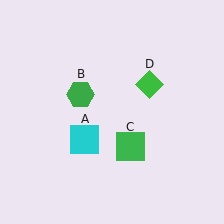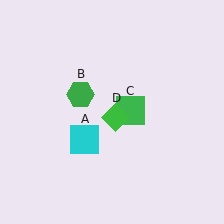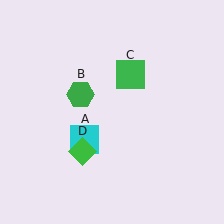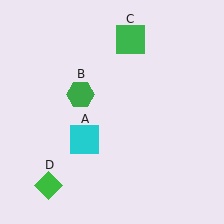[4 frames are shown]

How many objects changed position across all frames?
2 objects changed position: green square (object C), green diamond (object D).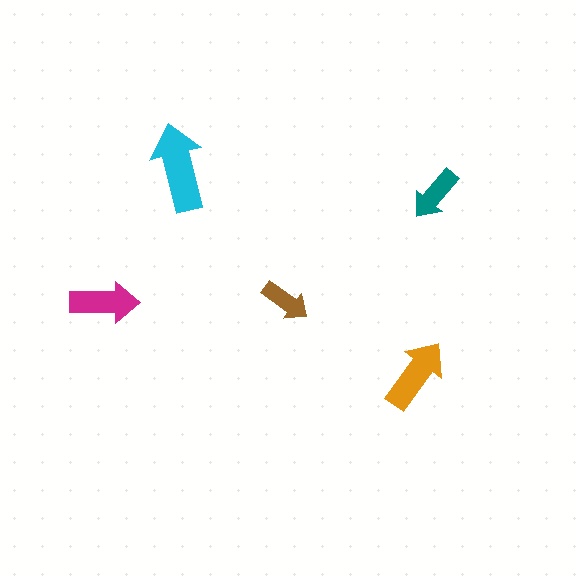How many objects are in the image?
There are 5 objects in the image.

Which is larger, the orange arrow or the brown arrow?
The orange one.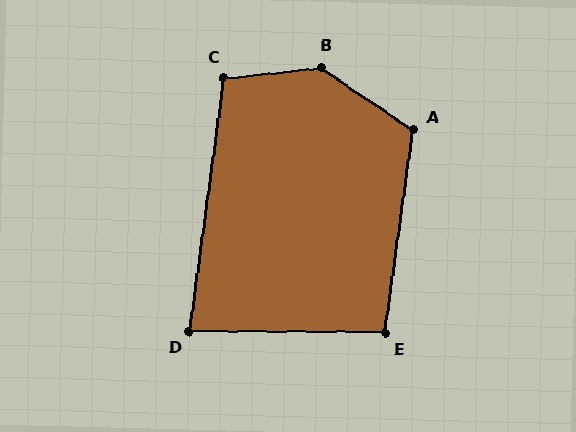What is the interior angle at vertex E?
Approximately 98 degrees (obtuse).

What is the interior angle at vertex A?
Approximately 116 degrees (obtuse).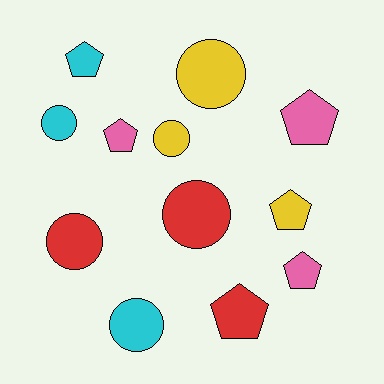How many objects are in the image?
There are 12 objects.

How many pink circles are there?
There are no pink circles.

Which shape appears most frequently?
Pentagon, with 6 objects.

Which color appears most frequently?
Yellow, with 3 objects.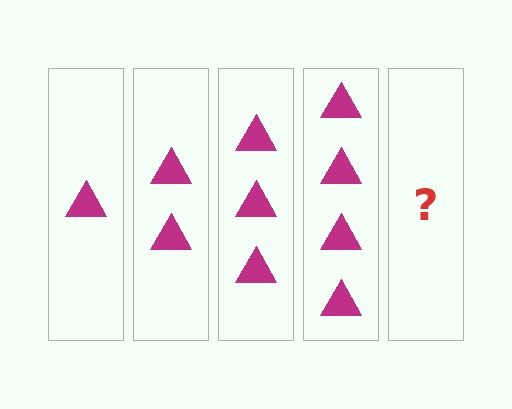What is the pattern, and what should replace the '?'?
The pattern is that each step adds one more triangle. The '?' should be 5 triangles.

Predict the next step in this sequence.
The next step is 5 triangles.